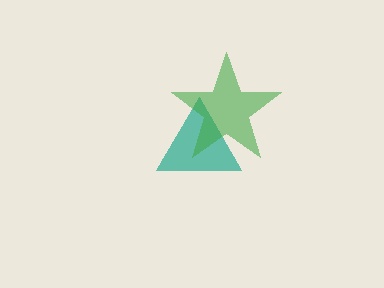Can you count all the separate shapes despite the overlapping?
Yes, there are 2 separate shapes.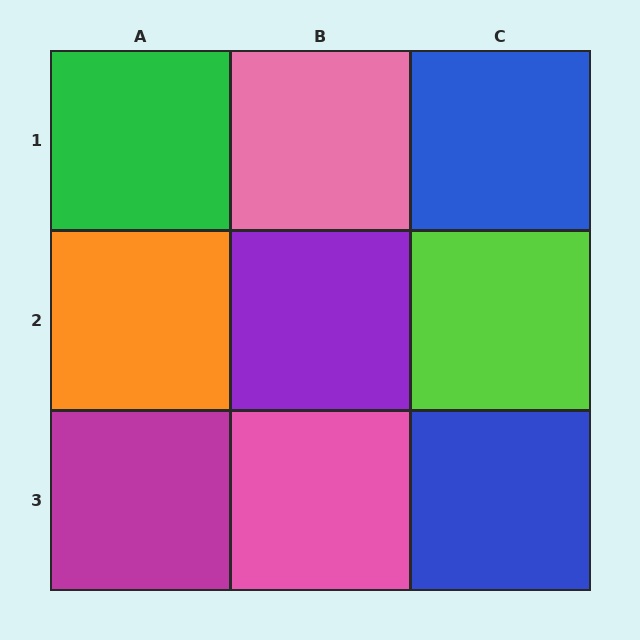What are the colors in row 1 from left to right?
Green, pink, blue.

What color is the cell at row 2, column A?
Orange.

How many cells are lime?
1 cell is lime.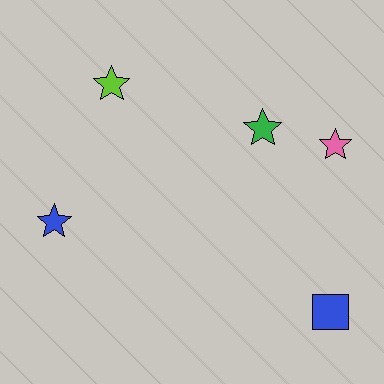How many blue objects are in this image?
There are 2 blue objects.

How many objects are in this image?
There are 5 objects.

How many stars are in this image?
There are 4 stars.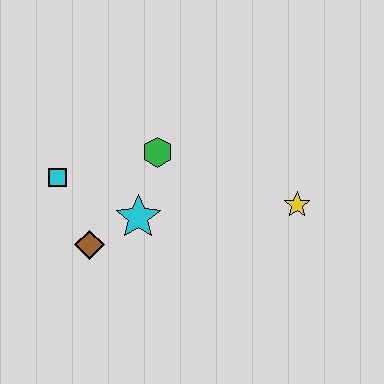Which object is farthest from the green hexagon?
The yellow star is farthest from the green hexagon.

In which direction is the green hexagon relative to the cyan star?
The green hexagon is above the cyan star.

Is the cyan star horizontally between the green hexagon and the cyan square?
Yes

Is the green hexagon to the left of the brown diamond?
No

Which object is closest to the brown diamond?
The cyan star is closest to the brown diamond.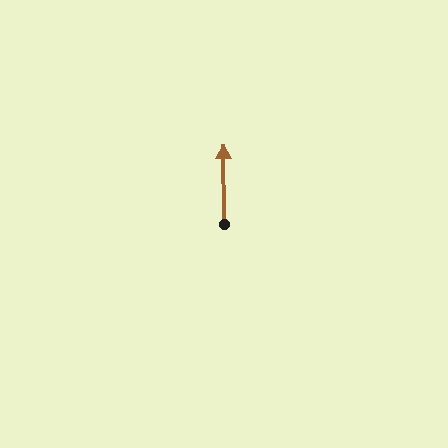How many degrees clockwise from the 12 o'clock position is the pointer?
Approximately 360 degrees.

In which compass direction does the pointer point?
North.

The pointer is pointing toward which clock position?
Roughly 12 o'clock.